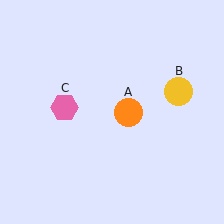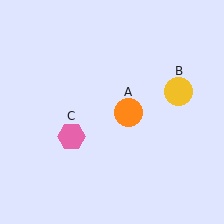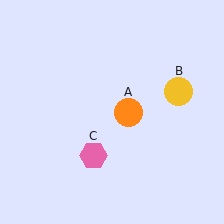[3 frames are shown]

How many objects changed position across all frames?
1 object changed position: pink hexagon (object C).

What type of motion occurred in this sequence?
The pink hexagon (object C) rotated counterclockwise around the center of the scene.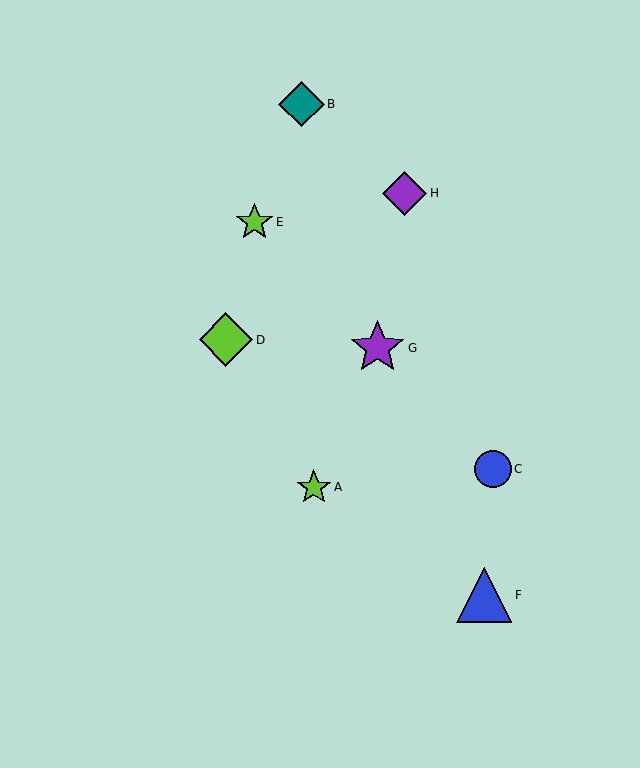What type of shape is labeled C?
Shape C is a blue circle.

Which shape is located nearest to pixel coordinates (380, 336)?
The purple star (labeled G) at (377, 348) is nearest to that location.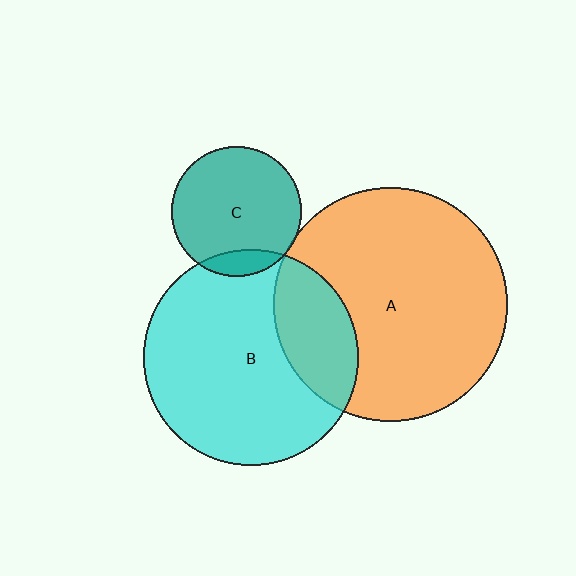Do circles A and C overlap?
Yes.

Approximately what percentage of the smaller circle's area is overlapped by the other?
Approximately 5%.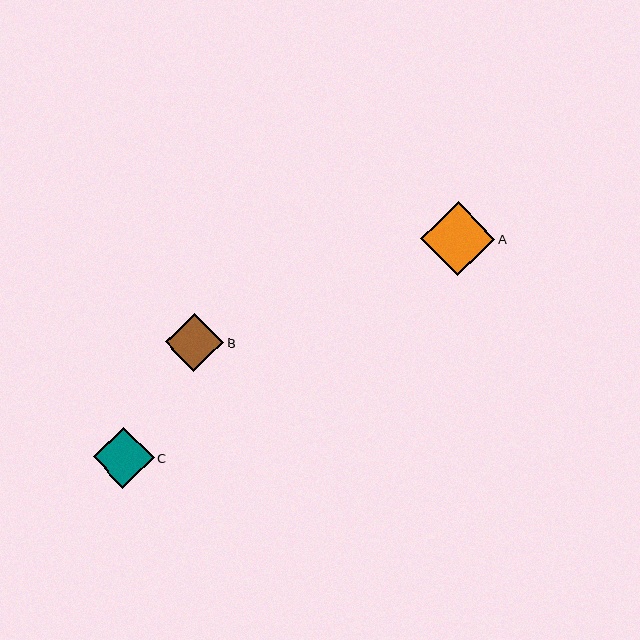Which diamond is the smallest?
Diamond B is the smallest with a size of approximately 58 pixels.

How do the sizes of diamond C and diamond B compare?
Diamond C and diamond B are approximately the same size.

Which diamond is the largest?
Diamond A is the largest with a size of approximately 74 pixels.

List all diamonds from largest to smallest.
From largest to smallest: A, C, B.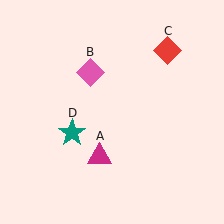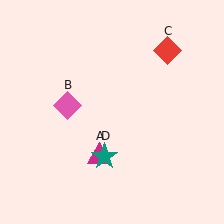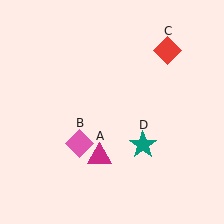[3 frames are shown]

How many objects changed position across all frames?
2 objects changed position: pink diamond (object B), teal star (object D).